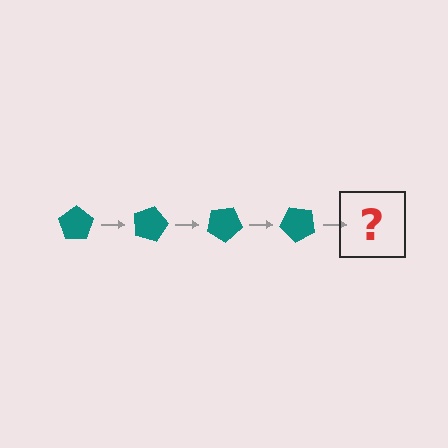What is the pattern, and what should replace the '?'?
The pattern is that the pentagon rotates 15 degrees each step. The '?' should be a teal pentagon rotated 60 degrees.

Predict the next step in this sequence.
The next step is a teal pentagon rotated 60 degrees.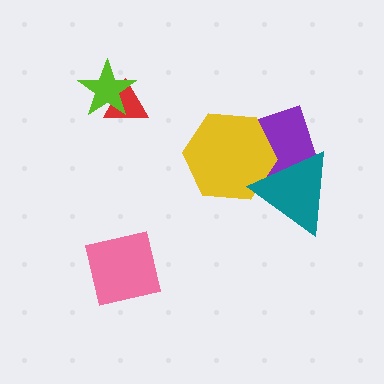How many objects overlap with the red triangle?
1 object overlaps with the red triangle.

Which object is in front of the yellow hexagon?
The teal triangle is in front of the yellow hexagon.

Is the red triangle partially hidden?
Yes, it is partially covered by another shape.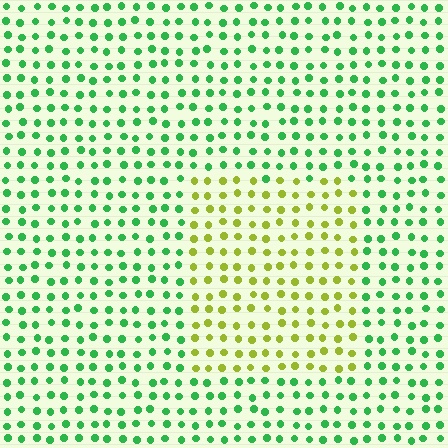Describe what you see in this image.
The image is filled with small green elements in a uniform arrangement. A rectangle-shaped region is visible where the elements are tinted to a slightly different hue, forming a subtle color boundary.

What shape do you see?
I see a rectangle.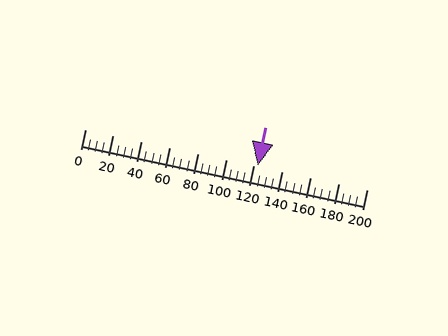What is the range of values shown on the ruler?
The ruler shows values from 0 to 200.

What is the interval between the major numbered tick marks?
The major tick marks are spaced 20 units apart.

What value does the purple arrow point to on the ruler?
The purple arrow points to approximately 122.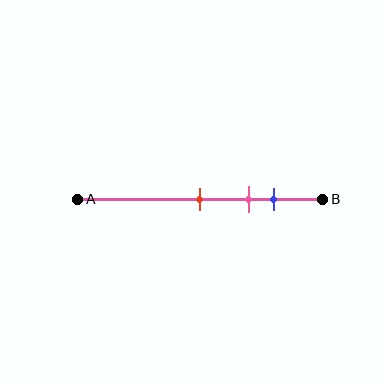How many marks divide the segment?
There are 3 marks dividing the segment.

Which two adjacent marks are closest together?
The pink and blue marks are the closest adjacent pair.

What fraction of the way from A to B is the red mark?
The red mark is approximately 50% (0.5) of the way from A to B.